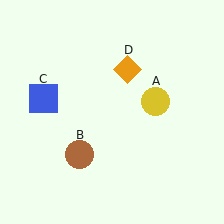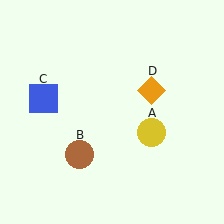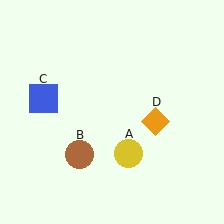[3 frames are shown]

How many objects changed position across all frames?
2 objects changed position: yellow circle (object A), orange diamond (object D).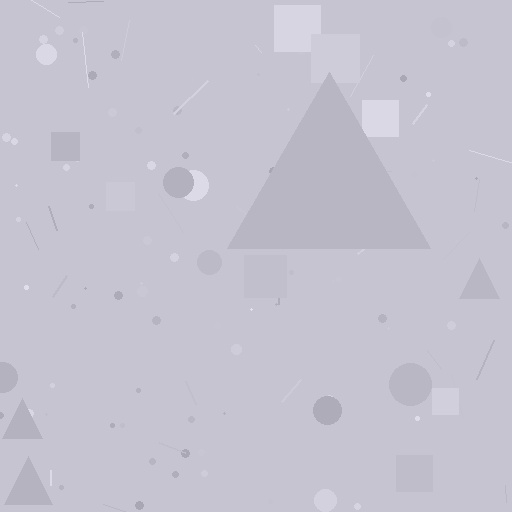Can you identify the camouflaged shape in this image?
The camouflaged shape is a triangle.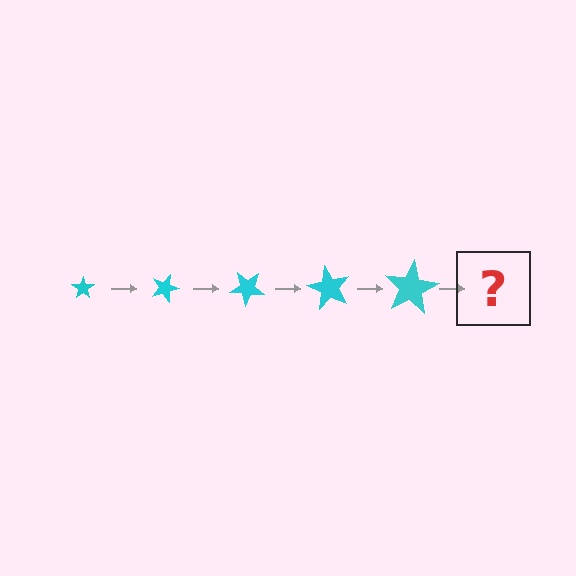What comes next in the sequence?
The next element should be a star, larger than the previous one and rotated 100 degrees from the start.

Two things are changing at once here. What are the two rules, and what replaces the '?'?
The two rules are that the star grows larger each step and it rotates 20 degrees each step. The '?' should be a star, larger than the previous one and rotated 100 degrees from the start.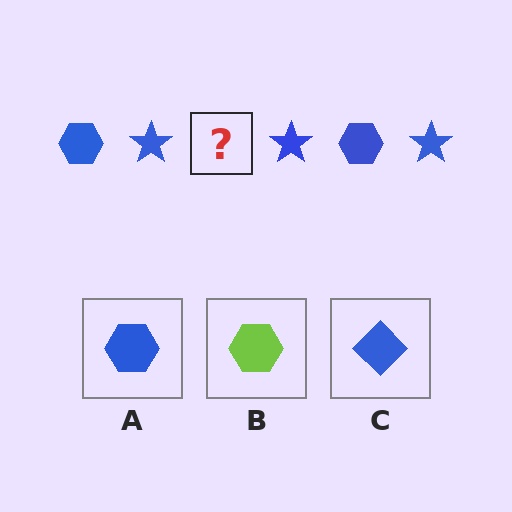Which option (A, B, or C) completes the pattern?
A.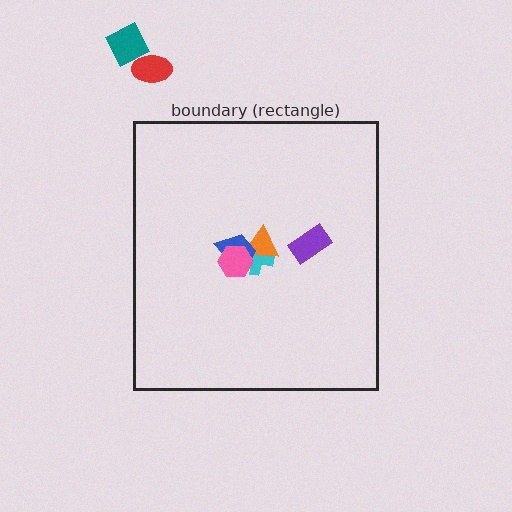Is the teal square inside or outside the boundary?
Outside.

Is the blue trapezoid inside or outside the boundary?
Inside.